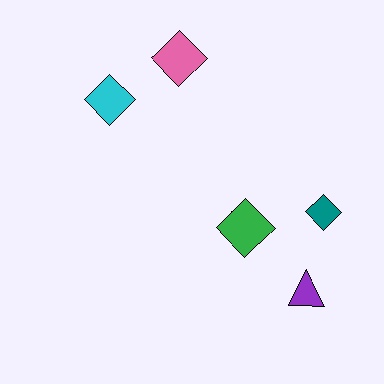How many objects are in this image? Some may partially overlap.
There are 5 objects.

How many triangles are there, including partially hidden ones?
There is 1 triangle.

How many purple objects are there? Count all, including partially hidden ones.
There is 1 purple object.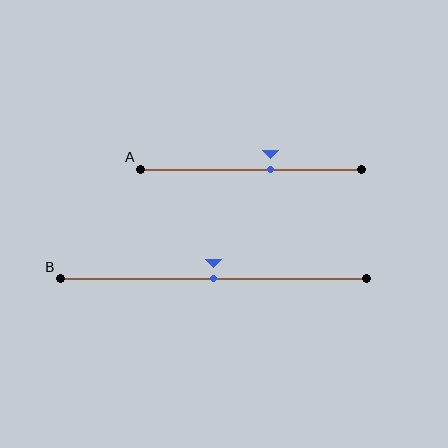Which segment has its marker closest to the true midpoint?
Segment B has its marker closest to the true midpoint.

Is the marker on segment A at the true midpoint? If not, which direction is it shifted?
No, the marker on segment A is shifted to the right by about 9% of the segment length.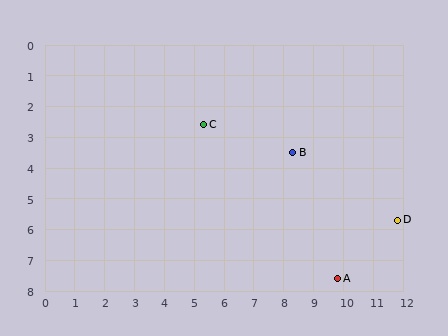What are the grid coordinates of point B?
Point B is at approximately (8.3, 3.5).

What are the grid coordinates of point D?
Point D is at approximately (11.8, 5.7).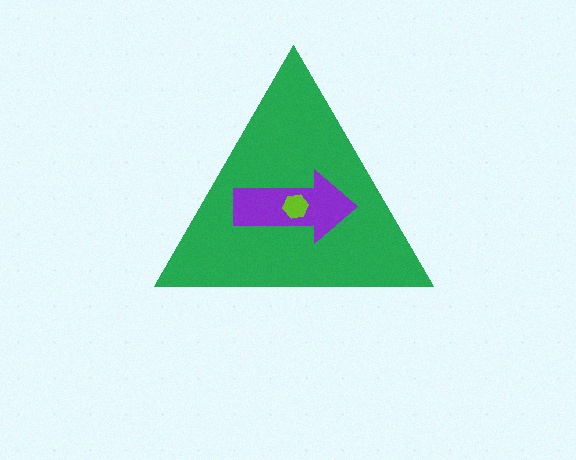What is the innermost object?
The lime hexagon.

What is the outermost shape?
The green triangle.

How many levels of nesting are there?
3.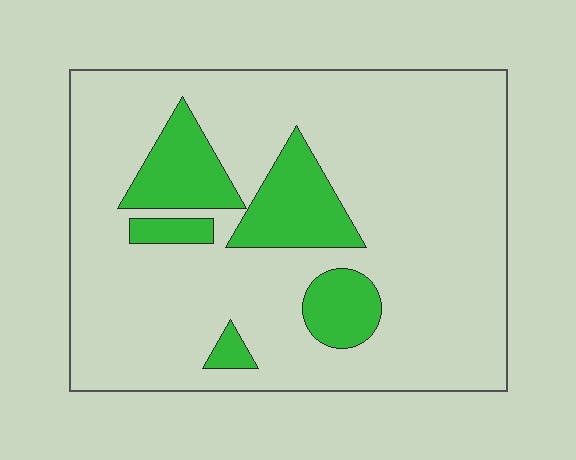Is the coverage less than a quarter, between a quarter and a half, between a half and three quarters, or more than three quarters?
Less than a quarter.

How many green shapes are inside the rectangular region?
5.